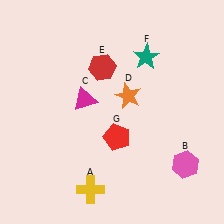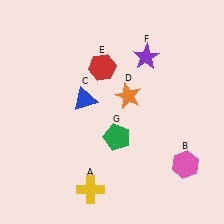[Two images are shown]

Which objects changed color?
C changed from magenta to blue. F changed from teal to purple. G changed from red to green.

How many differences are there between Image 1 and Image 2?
There are 3 differences between the two images.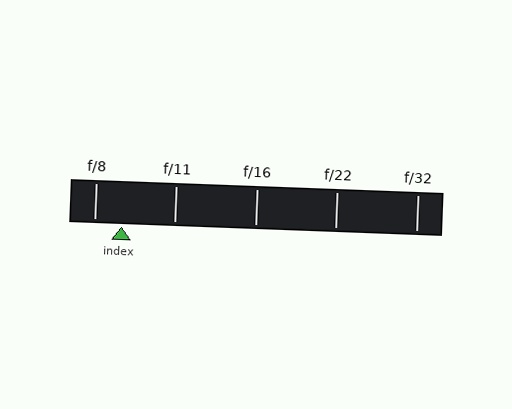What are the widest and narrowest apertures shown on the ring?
The widest aperture shown is f/8 and the narrowest is f/32.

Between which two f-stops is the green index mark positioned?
The index mark is between f/8 and f/11.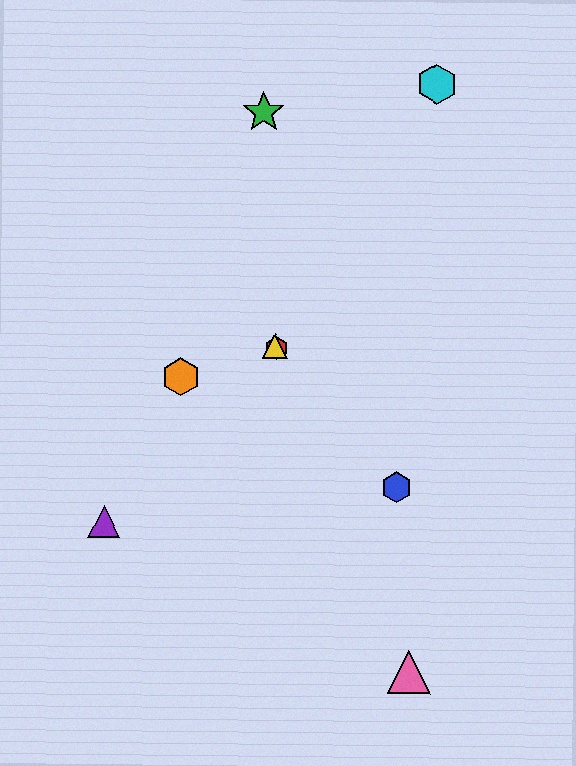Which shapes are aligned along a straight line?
The red hexagon, the blue hexagon, the yellow triangle are aligned along a straight line.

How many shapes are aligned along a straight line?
3 shapes (the red hexagon, the blue hexagon, the yellow triangle) are aligned along a straight line.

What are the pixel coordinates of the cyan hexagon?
The cyan hexagon is at (437, 84).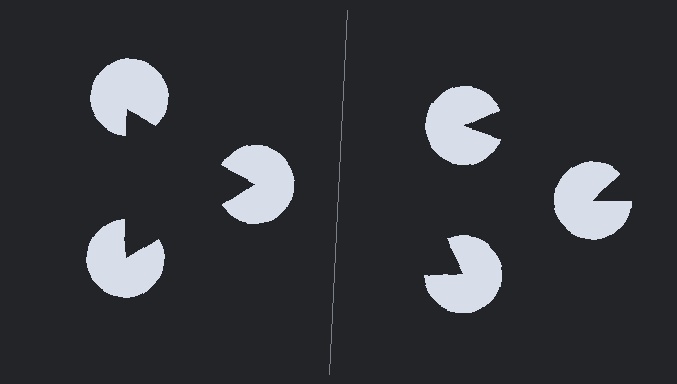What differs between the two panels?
The pac-man discs are positioned identically on both sides; only the wedge orientations differ. On the left they align to a triangle; on the right they are misaligned.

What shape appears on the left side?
An illusory triangle.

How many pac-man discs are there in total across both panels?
6 — 3 on each side.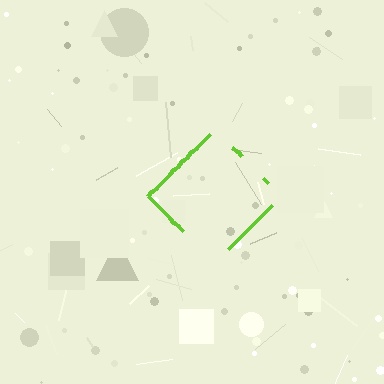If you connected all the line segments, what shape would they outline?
They would outline a diamond.